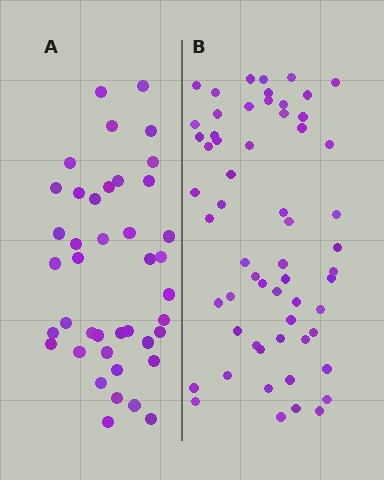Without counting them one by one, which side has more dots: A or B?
Region B (the right region) has more dots.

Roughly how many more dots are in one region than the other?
Region B has approximately 20 more dots than region A.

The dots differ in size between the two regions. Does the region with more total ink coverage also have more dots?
No. Region A has more total ink coverage because its dots are larger, but region B actually contains more individual dots. Total area can be misleading — the number of items is what matters here.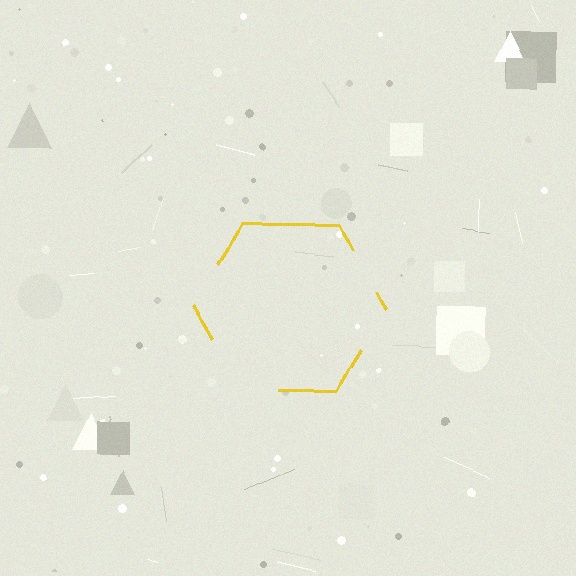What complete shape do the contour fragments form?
The contour fragments form a hexagon.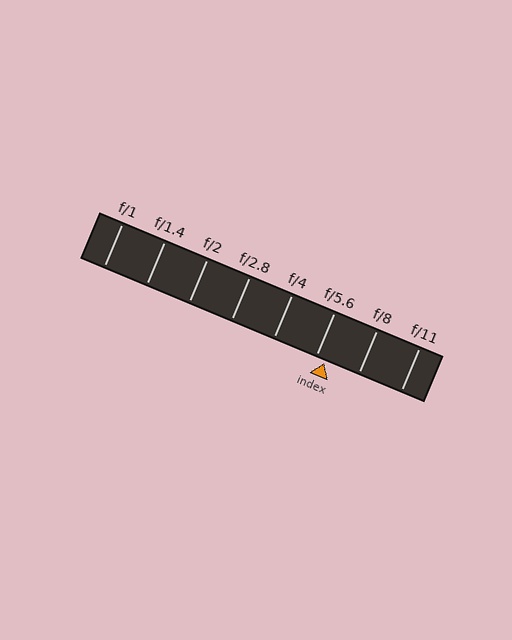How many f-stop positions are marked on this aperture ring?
There are 8 f-stop positions marked.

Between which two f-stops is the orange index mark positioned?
The index mark is between f/5.6 and f/8.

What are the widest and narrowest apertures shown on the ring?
The widest aperture shown is f/1 and the narrowest is f/11.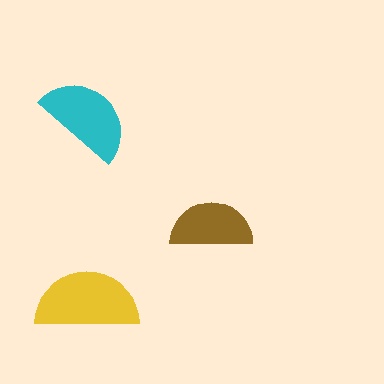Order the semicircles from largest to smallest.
the yellow one, the cyan one, the brown one.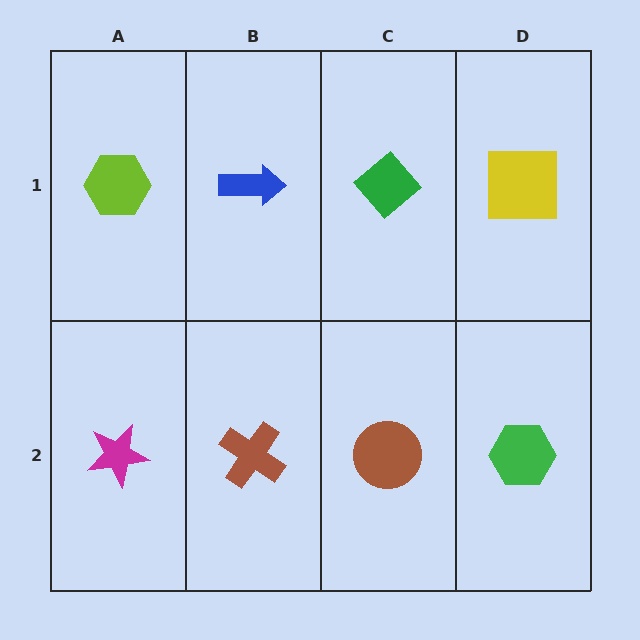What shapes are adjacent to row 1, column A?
A magenta star (row 2, column A), a blue arrow (row 1, column B).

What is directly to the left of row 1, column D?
A green diamond.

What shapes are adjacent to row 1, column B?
A brown cross (row 2, column B), a lime hexagon (row 1, column A), a green diamond (row 1, column C).